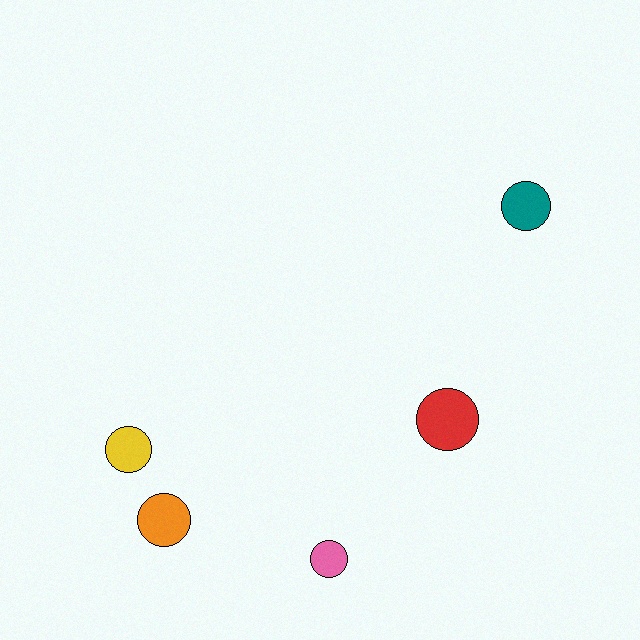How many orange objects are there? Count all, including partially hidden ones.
There is 1 orange object.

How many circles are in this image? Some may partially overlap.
There are 5 circles.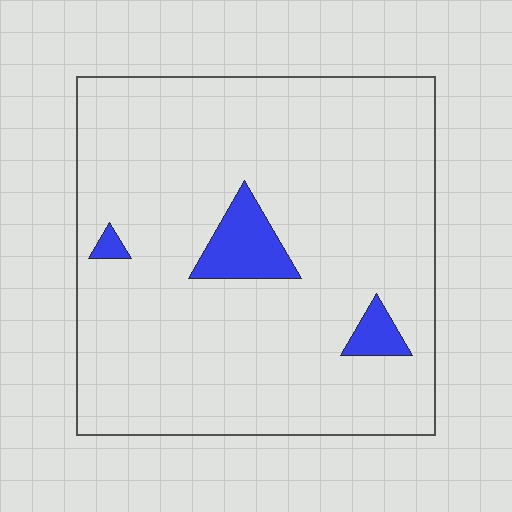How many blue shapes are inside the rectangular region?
3.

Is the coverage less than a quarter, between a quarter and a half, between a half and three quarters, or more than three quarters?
Less than a quarter.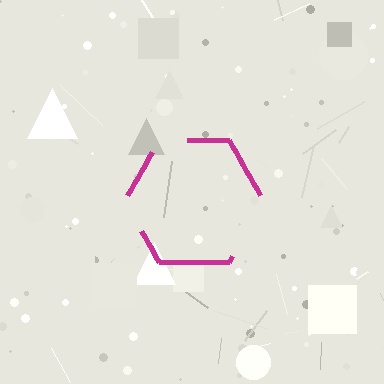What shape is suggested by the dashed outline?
The dashed outline suggests a hexagon.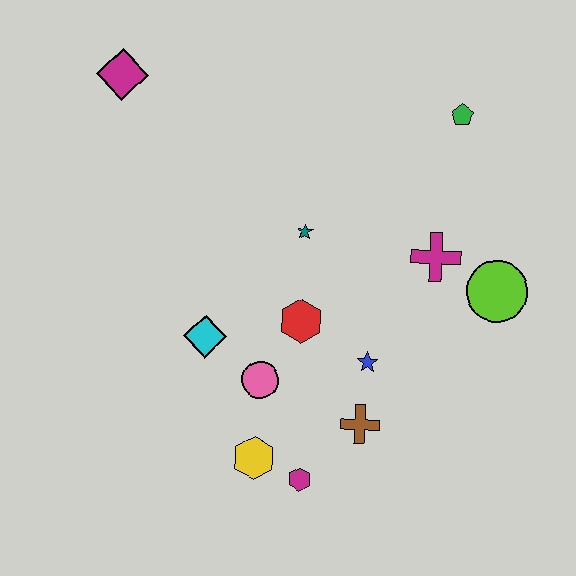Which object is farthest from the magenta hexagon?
The magenta diamond is farthest from the magenta hexagon.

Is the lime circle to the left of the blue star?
No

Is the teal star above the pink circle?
Yes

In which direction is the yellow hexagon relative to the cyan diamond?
The yellow hexagon is below the cyan diamond.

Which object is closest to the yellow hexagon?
The magenta hexagon is closest to the yellow hexagon.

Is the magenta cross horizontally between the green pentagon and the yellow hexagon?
Yes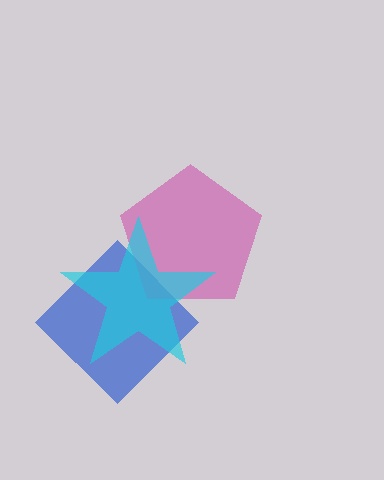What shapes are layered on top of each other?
The layered shapes are: a blue diamond, a magenta pentagon, a cyan star.